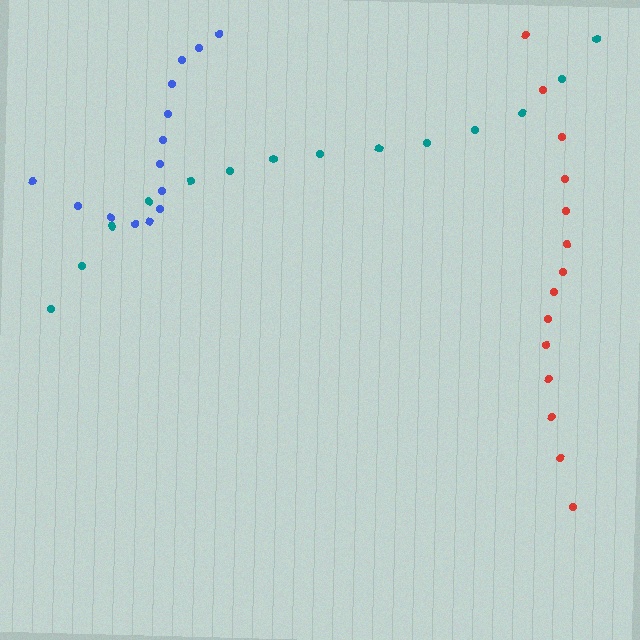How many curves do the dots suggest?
There are 3 distinct paths.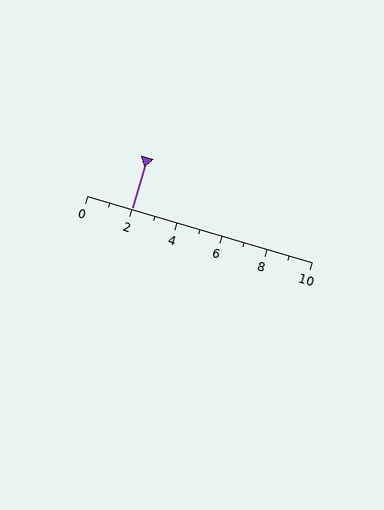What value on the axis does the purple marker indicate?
The marker indicates approximately 2.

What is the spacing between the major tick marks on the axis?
The major ticks are spaced 2 apart.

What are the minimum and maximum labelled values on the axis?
The axis runs from 0 to 10.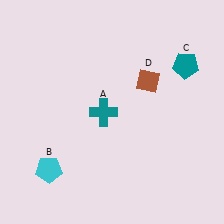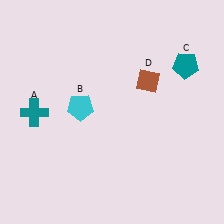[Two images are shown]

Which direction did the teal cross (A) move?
The teal cross (A) moved left.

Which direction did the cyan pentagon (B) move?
The cyan pentagon (B) moved up.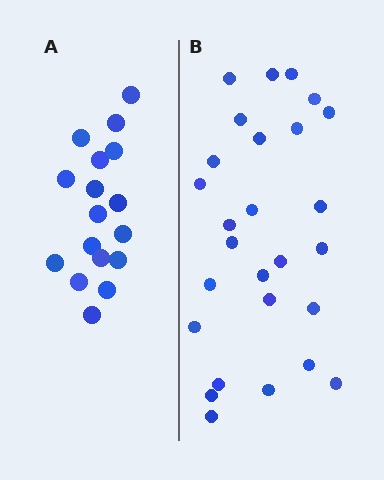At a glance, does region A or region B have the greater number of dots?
Region B (the right region) has more dots.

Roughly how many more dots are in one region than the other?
Region B has roughly 10 or so more dots than region A.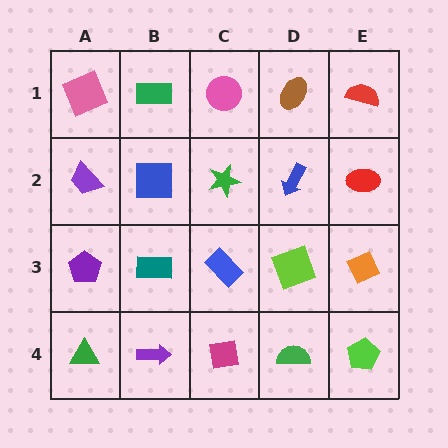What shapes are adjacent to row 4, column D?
A lime square (row 3, column D), a magenta square (row 4, column C), a lime pentagon (row 4, column E).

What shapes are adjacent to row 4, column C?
A blue rectangle (row 3, column C), a purple arrow (row 4, column B), a green semicircle (row 4, column D).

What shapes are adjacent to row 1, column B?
A blue square (row 2, column B), a pink square (row 1, column A), a pink circle (row 1, column C).